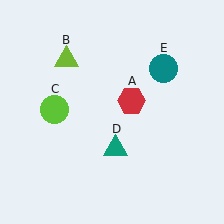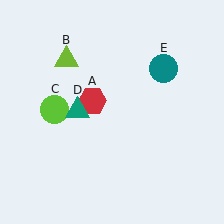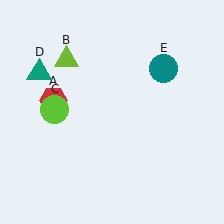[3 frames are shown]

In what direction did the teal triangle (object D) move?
The teal triangle (object D) moved up and to the left.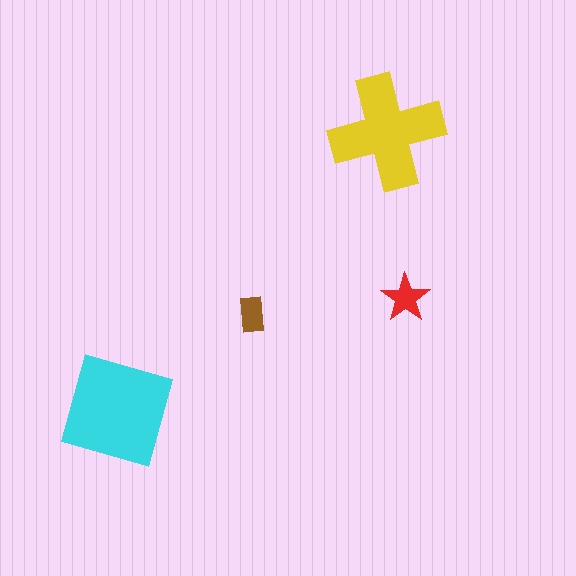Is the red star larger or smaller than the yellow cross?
Smaller.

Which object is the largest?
The cyan square.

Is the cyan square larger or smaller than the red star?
Larger.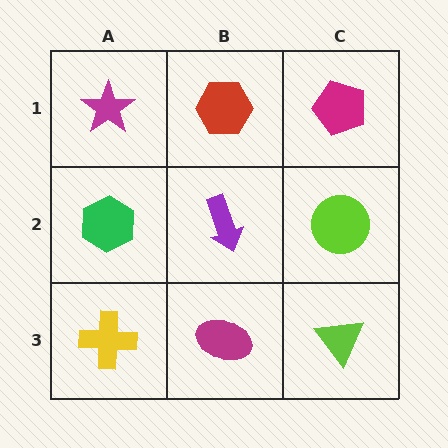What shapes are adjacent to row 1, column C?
A lime circle (row 2, column C), a red hexagon (row 1, column B).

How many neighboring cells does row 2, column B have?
4.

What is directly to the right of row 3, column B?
A lime triangle.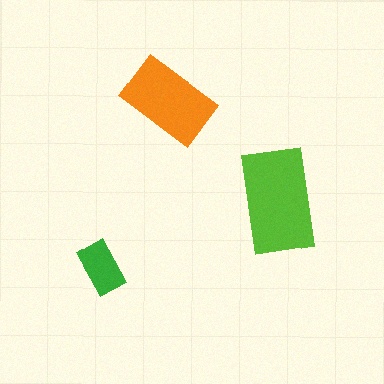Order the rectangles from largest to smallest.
the lime one, the orange one, the green one.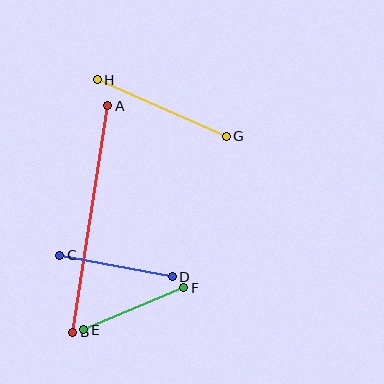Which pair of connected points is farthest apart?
Points A and B are farthest apart.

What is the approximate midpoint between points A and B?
The midpoint is at approximately (90, 219) pixels.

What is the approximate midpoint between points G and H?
The midpoint is at approximately (162, 108) pixels.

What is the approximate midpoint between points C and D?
The midpoint is at approximately (116, 266) pixels.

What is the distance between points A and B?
The distance is approximately 229 pixels.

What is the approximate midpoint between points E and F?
The midpoint is at approximately (134, 309) pixels.